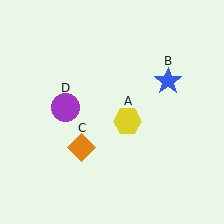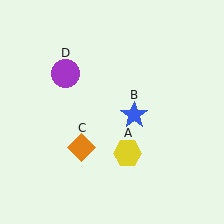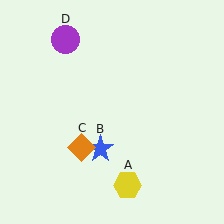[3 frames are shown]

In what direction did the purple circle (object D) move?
The purple circle (object D) moved up.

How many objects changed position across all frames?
3 objects changed position: yellow hexagon (object A), blue star (object B), purple circle (object D).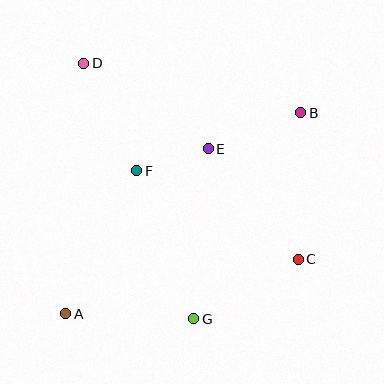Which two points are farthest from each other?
Points A and B are farthest from each other.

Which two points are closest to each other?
Points E and F are closest to each other.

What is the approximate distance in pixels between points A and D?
The distance between A and D is approximately 251 pixels.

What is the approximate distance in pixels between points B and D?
The distance between B and D is approximately 222 pixels.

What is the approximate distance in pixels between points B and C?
The distance between B and C is approximately 147 pixels.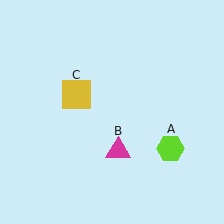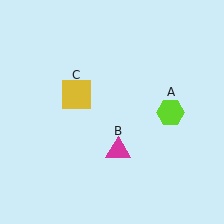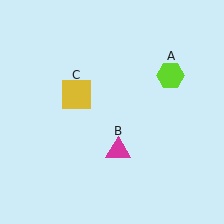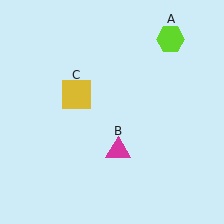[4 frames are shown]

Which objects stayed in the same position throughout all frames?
Magenta triangle (object B) and yellow square (object C) remained stationary.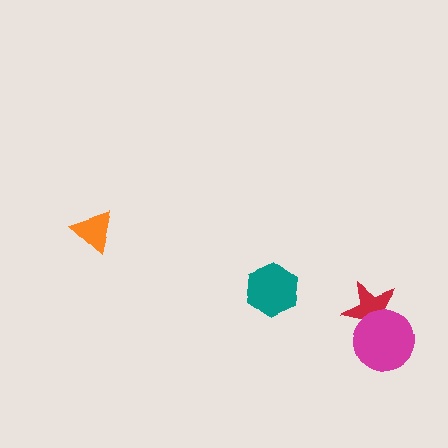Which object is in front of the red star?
The magenta circle is in front of the red star.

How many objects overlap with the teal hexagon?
0 objects overlap with the teal hexagon.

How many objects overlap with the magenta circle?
1 object overlaps with the magenta circle.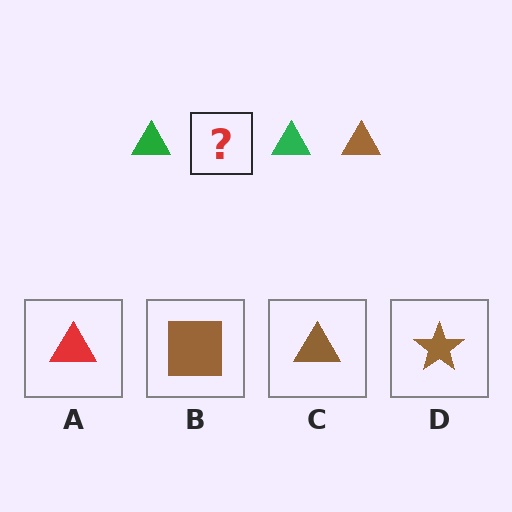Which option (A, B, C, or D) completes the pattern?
C.